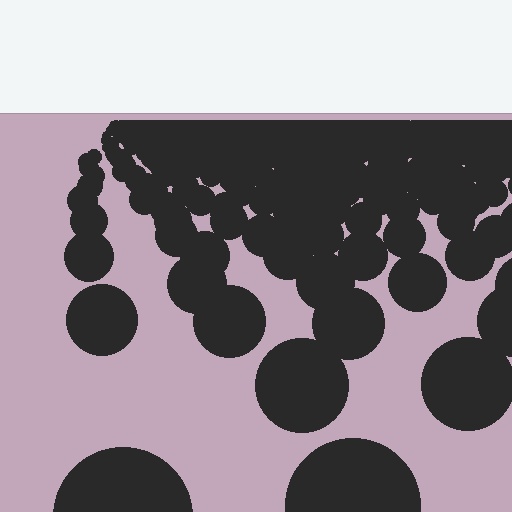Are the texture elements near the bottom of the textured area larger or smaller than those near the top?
Larger. Near the bottom, elements are closer to the viewer and appear at a bigger on-screen size.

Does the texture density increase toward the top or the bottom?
Density increases toward the top.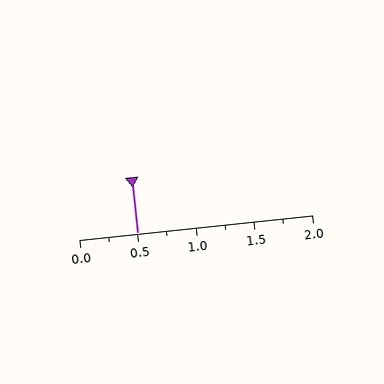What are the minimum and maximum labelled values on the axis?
The axis runs from 0.0 to 2.0.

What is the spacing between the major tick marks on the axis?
The major ticks are spaced 0.5 apart.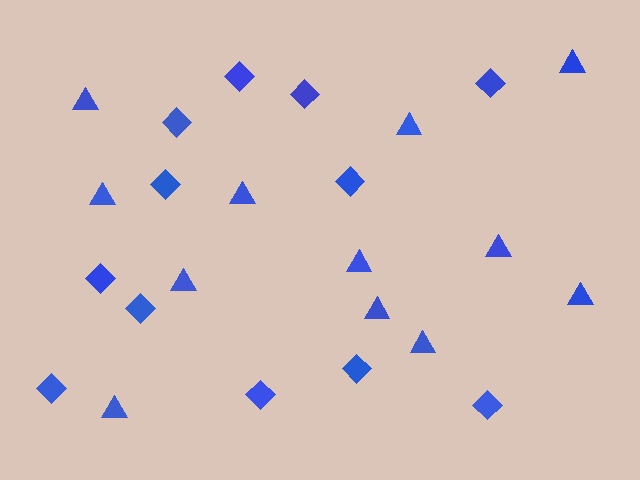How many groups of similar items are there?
There are 2 groups: one group of diamonds (12) and one group of triangles (12).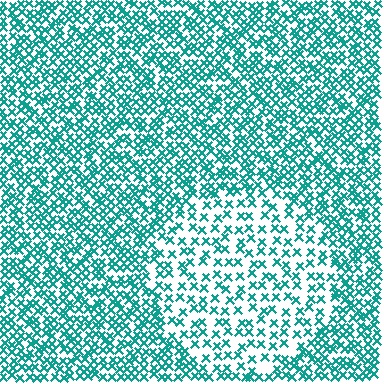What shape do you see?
I see a circle.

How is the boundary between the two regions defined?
The boundary is defined by a change in element density (approximately 2.0x ratio). All elements are the same color, size, and shape.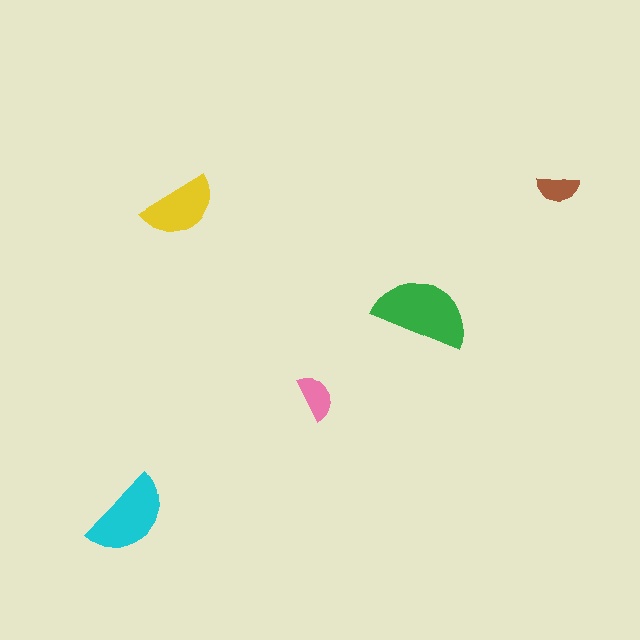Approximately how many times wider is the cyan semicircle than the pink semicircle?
About 2 times wider.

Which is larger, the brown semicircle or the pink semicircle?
The pink one.